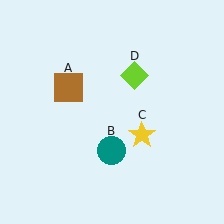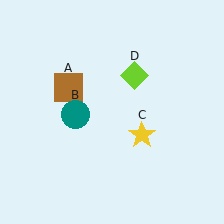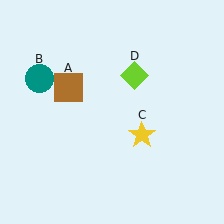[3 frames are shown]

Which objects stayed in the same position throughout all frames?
Brown square (object A) and yellow star (object C) and lime diamond (object D) remained stationary.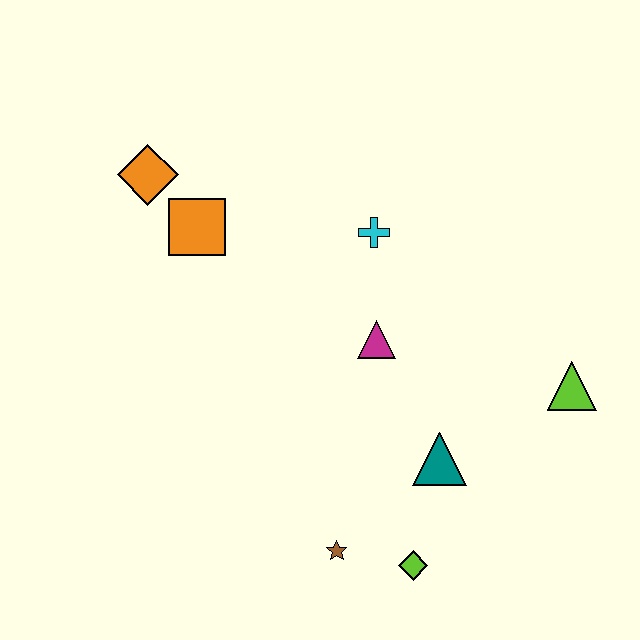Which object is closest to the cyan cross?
The magenta triangle is closest to the cyan cross.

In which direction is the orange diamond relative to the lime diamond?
The orange diamond is above the lime diamond.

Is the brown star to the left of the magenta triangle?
Yes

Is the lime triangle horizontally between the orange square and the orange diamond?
No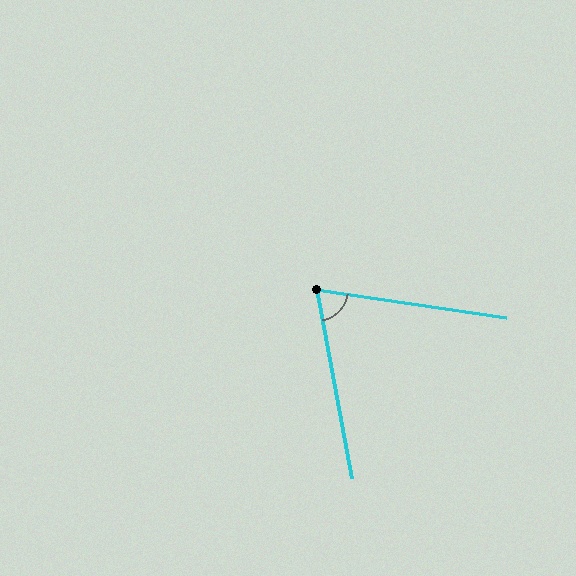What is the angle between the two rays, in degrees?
Approximately 71 degrees.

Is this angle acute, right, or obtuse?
It is acute.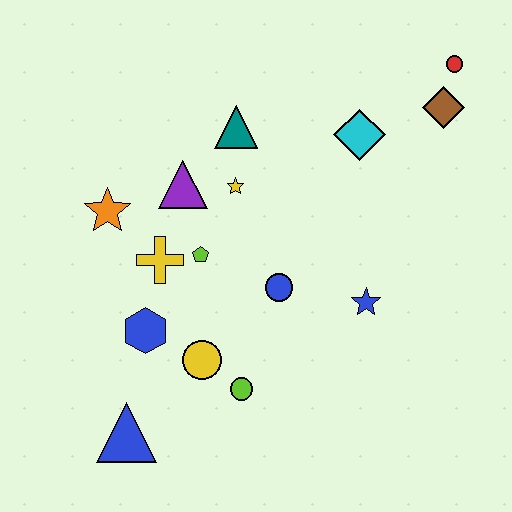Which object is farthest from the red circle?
The blue triangle is farthest from the red circle.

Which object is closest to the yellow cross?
The lime pentagon is closest to the yellow cross.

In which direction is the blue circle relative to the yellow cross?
The blue circle is to the right of the yellow cross.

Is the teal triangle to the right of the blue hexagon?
Yes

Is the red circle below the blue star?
No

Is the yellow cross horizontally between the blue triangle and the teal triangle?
Yes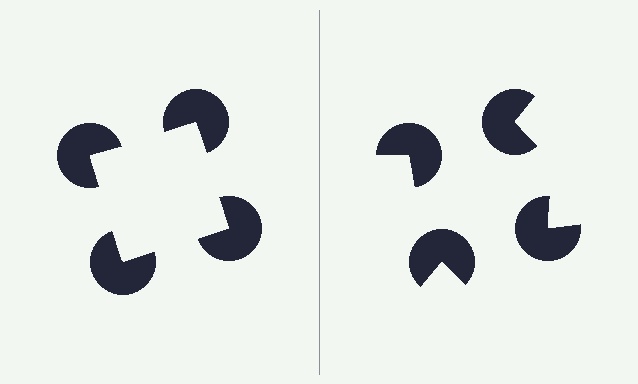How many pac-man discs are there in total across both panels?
8 — 4 on each side.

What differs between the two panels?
The pac-man discs are positioned identically on both sides; only the wedge orientations differ. On the left they align to a square; on the right they are misaligned.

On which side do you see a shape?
An illusory square appears on the left side. On the right side the wedge cuts are rotated, so no coherent shape forms.